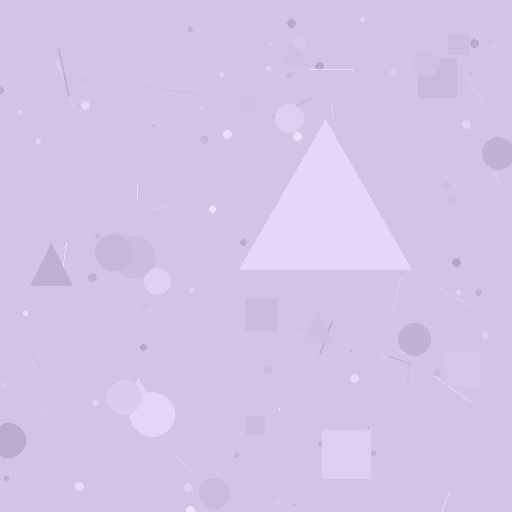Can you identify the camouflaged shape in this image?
The camouflaged shape is a triangle.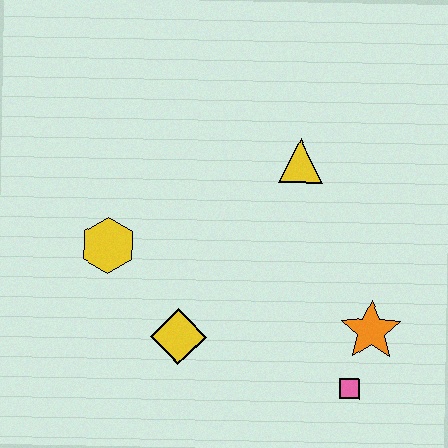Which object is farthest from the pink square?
The yellow hexagon is farthest from the pink square.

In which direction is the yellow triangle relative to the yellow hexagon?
The yellow triangle is to the right of the yellow hexagon.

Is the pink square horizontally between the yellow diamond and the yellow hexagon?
No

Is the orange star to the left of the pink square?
No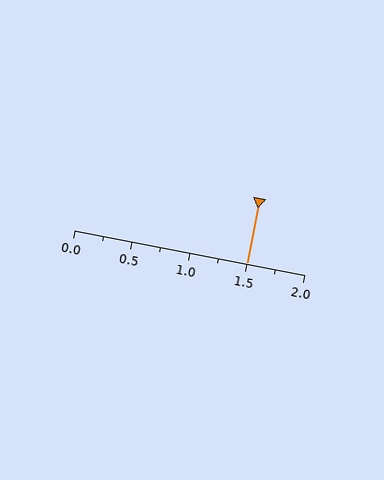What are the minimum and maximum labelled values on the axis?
The axis runs from 0.0 to 2.0.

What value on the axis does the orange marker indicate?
The marker indicates approximately 1.5.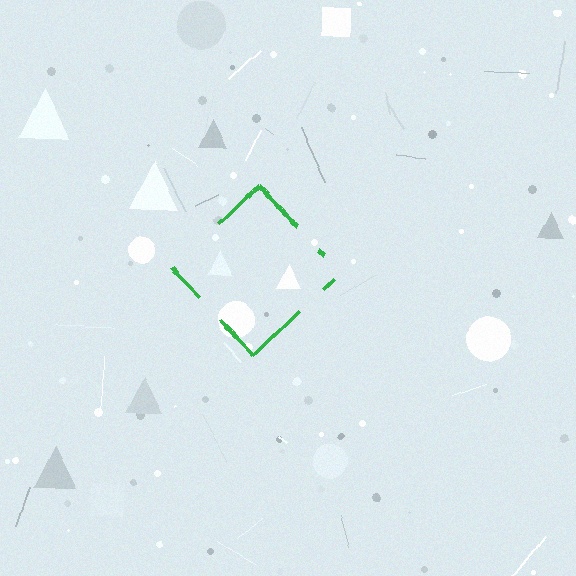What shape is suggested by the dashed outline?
The dashed outline suggests a diamond.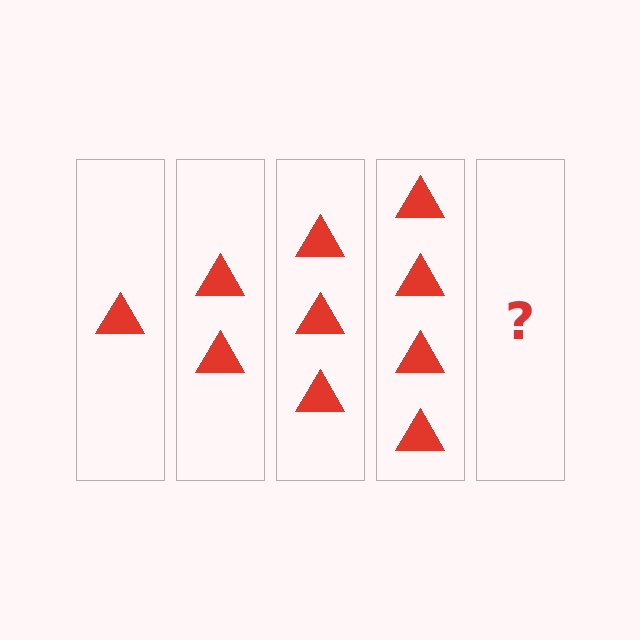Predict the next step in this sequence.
The next step is 5 triangles.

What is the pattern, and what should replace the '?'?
The pattern is that each step adds one more triangle. The '?' should be 5 triangles.